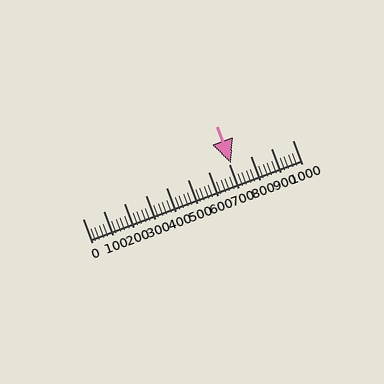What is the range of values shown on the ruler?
The ruler shows values from 0 to 1000.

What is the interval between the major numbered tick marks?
The major tick marks are spaced 100 units apart.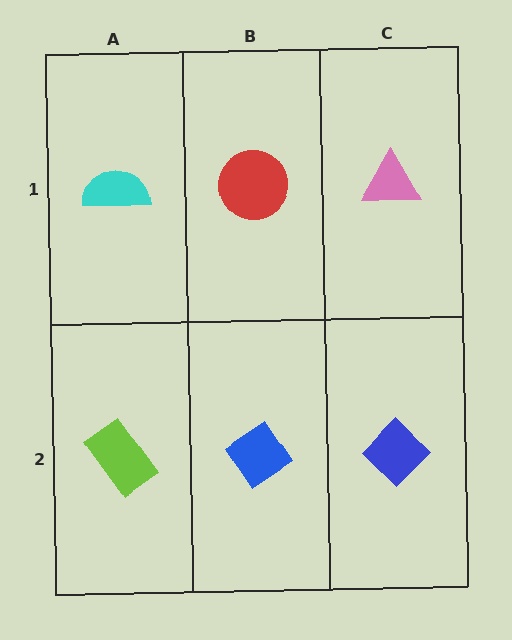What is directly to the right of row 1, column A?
A red circle.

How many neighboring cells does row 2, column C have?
2.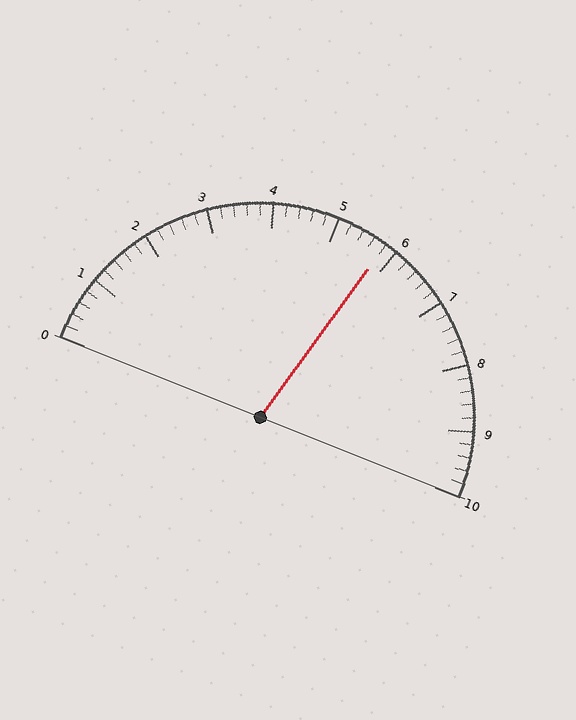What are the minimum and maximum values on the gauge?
The gauge ranges from 0 to 10.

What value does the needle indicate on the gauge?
The needle indicates approximately 5.8.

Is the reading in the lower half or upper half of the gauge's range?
The reading is in the upper half of the range (0 to 10).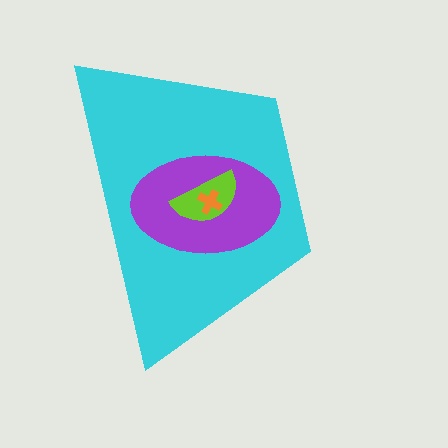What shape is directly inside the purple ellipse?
The lime semicircle.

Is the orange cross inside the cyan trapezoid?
Yes.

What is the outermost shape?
The cyan trapezoid.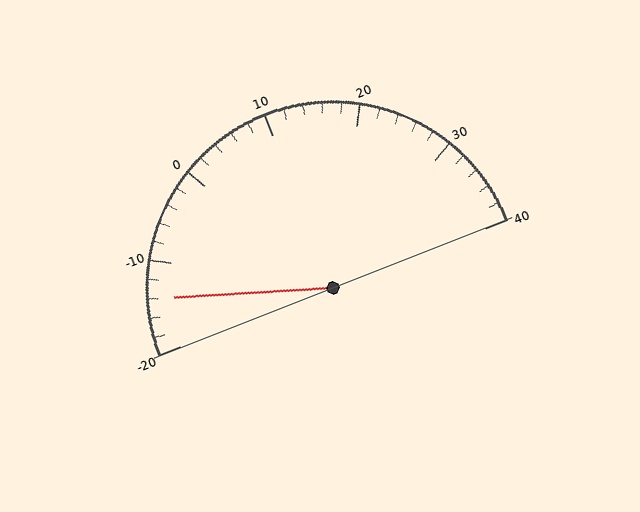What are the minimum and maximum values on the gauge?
The gauge ranges from -20 to 40.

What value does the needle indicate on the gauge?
The needle indicates approximately -14.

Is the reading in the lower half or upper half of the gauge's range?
The reading is in the lower half of the range (-20 to 40).